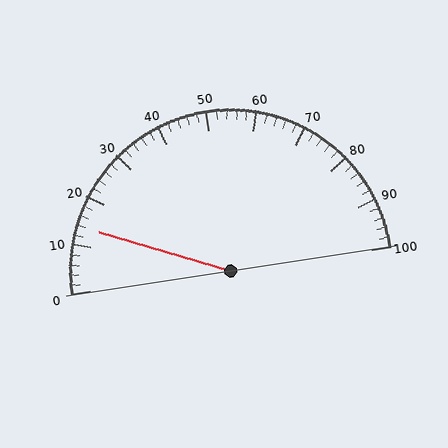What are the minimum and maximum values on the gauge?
The gauge ranges from 0 to 100.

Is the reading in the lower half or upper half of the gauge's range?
The reading is in the lower half of the range (0 to 100).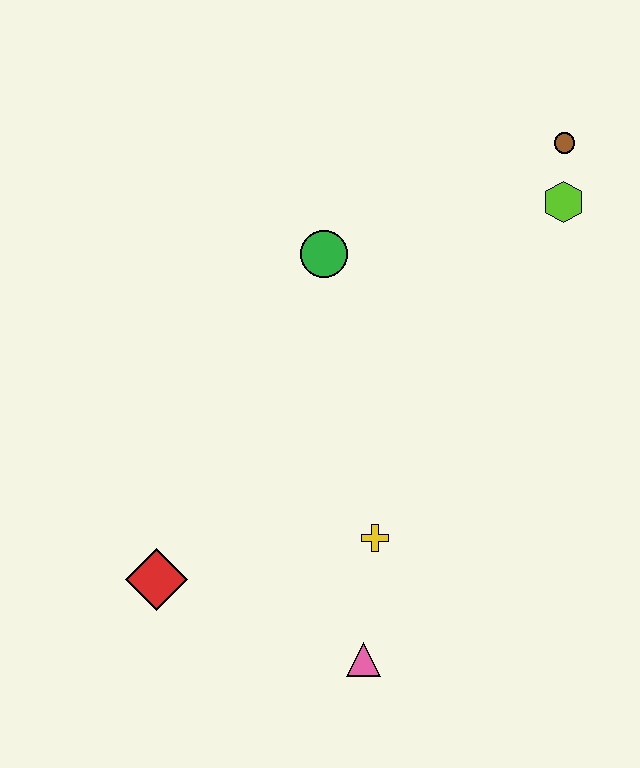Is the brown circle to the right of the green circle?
Yes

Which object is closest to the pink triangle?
The yellow cross is closest to the pink triangle.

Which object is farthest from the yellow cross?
The brown circle is farthest from the yellow cross.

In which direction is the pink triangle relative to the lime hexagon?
The pink triangle is below the lime hexagon.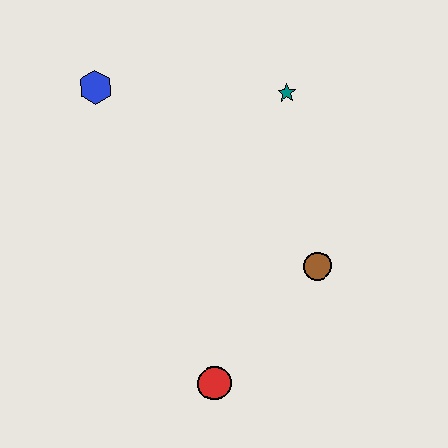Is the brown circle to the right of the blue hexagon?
Yes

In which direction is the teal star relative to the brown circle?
The teal star is above the brown circle.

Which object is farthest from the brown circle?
The blue hexagon is farthest from the brown circle.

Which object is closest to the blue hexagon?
The teal star is closest to the blue hexagon.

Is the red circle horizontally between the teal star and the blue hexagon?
Yes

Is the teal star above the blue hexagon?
No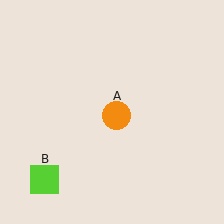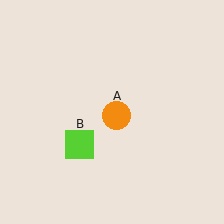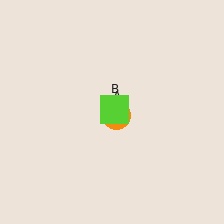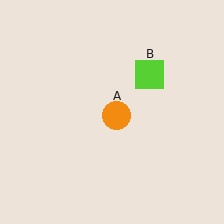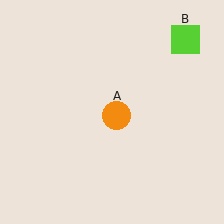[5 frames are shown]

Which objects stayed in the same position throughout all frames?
Orange circle (object A) remained stationary.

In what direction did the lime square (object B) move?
The lime square (object B) moved up and to the right.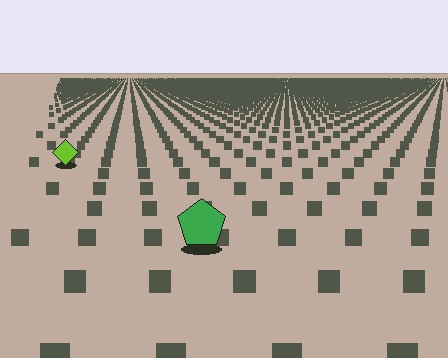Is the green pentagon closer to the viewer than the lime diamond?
Yes. The green pentagon is closer — you can tell from the texture gradient: the ground texture is coarser near it.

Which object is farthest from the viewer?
The lime diamond is farthest from the viewer. It appears smaller and the ground texture around it is denser.